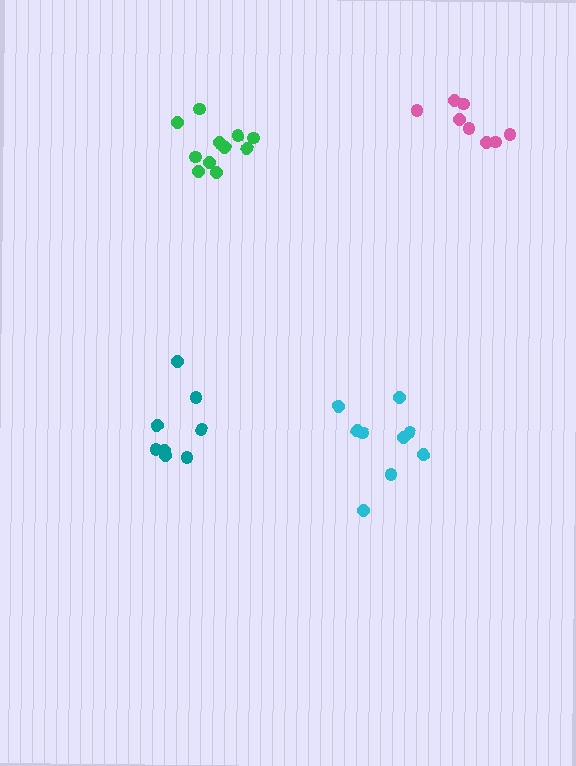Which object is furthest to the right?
The pink cluster is rightmost.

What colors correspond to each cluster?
The clusters are colored: cyan, pink, green, teal.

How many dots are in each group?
Group 1: 9 dots, Group 2: 8 dots, Group 3: 11 dots, Group 4: 9 dots (37 total).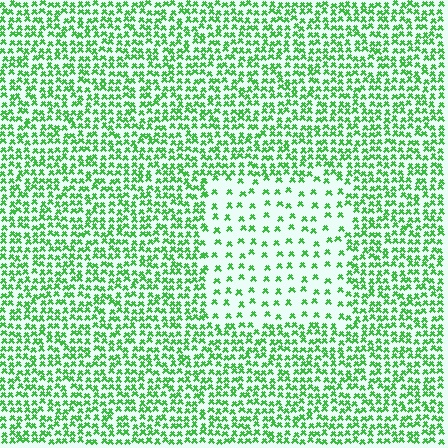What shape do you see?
I see a rectangle.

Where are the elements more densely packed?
The elements are more densely packed outside the rectangle boundary.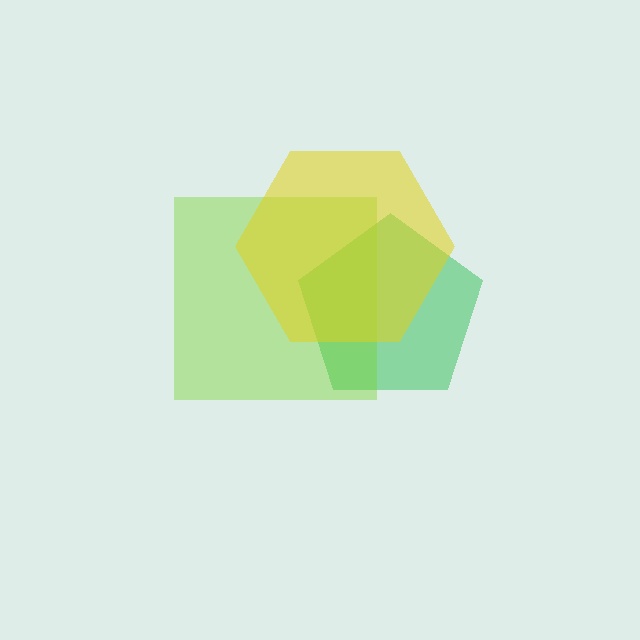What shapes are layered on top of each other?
The layered shapes are: a green pentagon, a lime square, a yellow hexagon.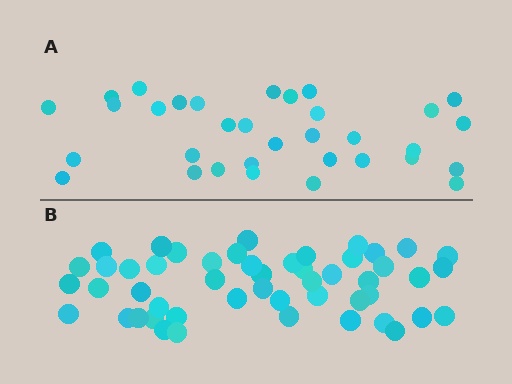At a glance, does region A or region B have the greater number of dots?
Region B (the bottom region) has more dots.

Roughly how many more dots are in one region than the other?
Region B has approximately 15 more dots than region A.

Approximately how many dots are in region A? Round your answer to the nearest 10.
About 30 dots. (The exact count is 33, which rounds to 30.)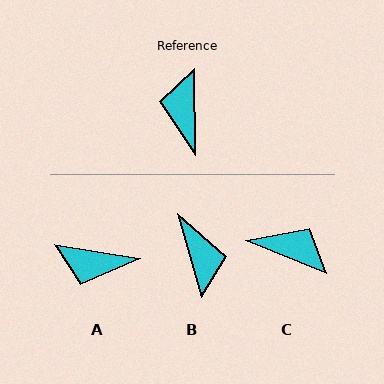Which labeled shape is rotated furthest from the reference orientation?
B, about 165 degrees away.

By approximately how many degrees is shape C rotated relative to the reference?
Approximately 112 degrees clockwise.